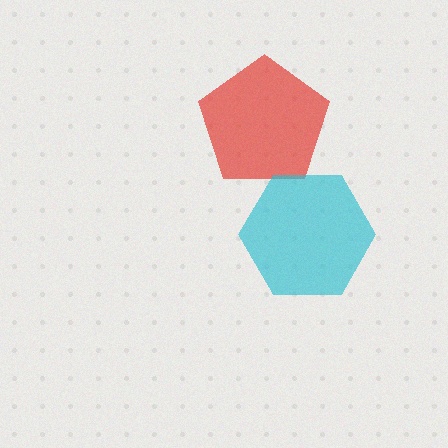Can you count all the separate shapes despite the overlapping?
Yes, there are 2 separate shapes.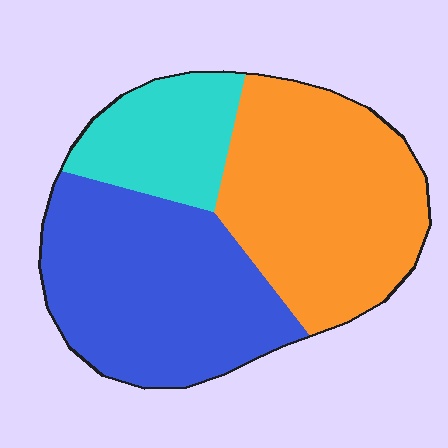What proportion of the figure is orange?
Orange takes up about two fifths (2/5) of the figure.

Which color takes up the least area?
Cyan, at roughly 20%.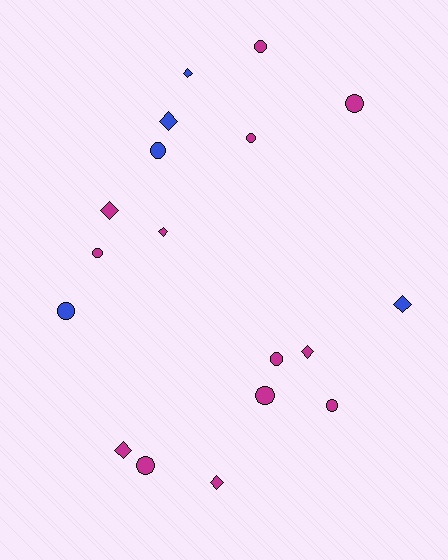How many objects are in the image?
There are 18 objects.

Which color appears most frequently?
Magenta, with 13 objects.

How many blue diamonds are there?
There are 3 blue diamonds.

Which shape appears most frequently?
Circle, with 10 objects.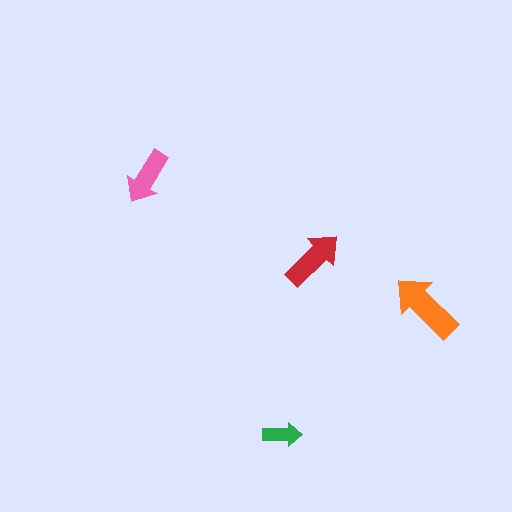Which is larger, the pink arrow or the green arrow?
The pink one.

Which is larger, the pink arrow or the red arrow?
The red one.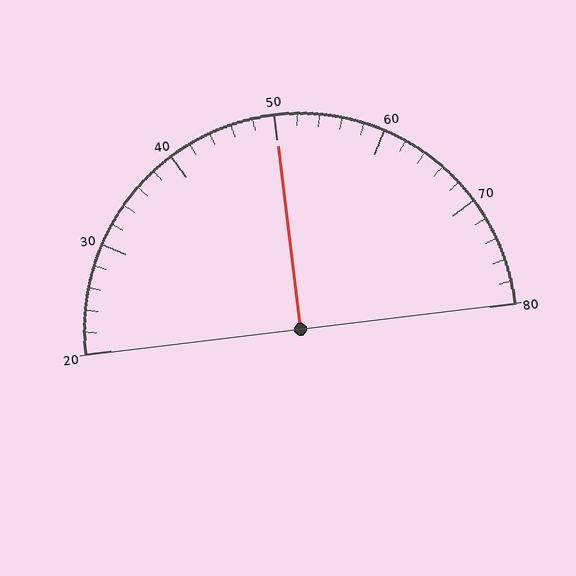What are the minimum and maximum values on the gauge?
The gauge ranges from 20 to 80.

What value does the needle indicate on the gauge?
The needle indicates approximately 50.